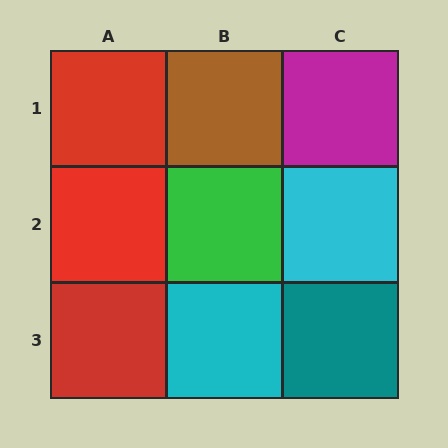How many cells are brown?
1 cell is brown.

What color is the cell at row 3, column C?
Teal.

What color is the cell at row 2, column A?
Red.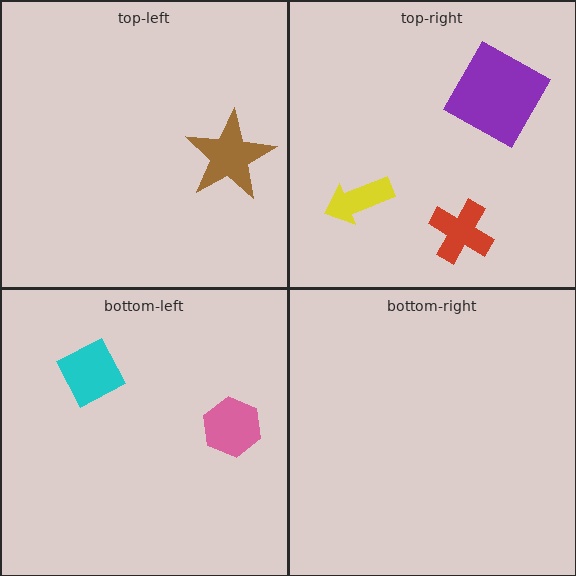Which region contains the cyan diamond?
The bottom-left region.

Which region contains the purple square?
The top-right region.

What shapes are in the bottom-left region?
The cyan diamond, the pink hexagon.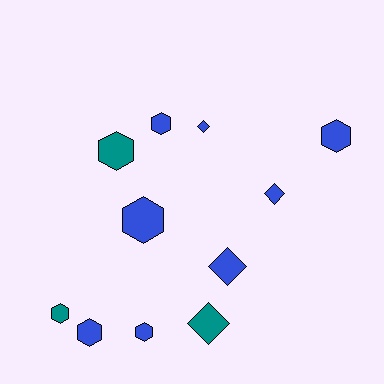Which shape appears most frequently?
Hexagon, with 7 objects.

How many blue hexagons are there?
There are 5 blue hexagons.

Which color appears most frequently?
Blue, with 8 objects.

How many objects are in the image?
There are 11 objects.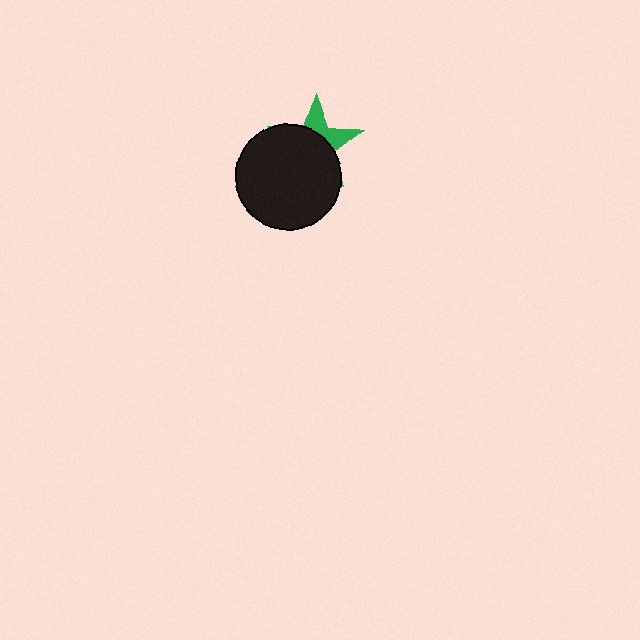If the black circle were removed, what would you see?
You would see the complete green star.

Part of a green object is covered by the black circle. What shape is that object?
It is a star.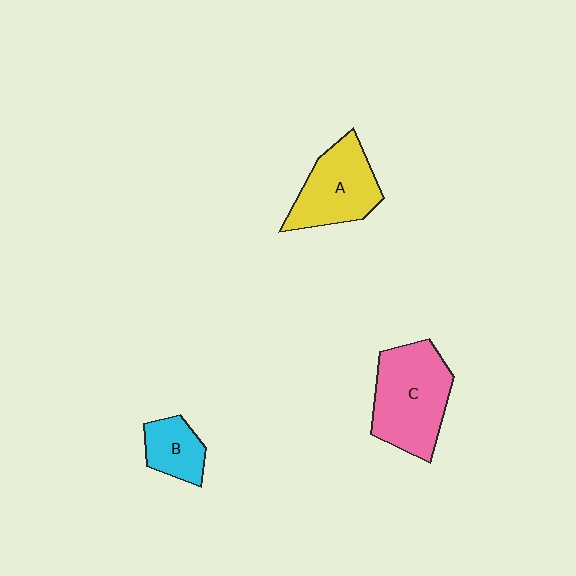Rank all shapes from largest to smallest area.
From largest to smallest: C (pink), A (yellow), B (cyan).